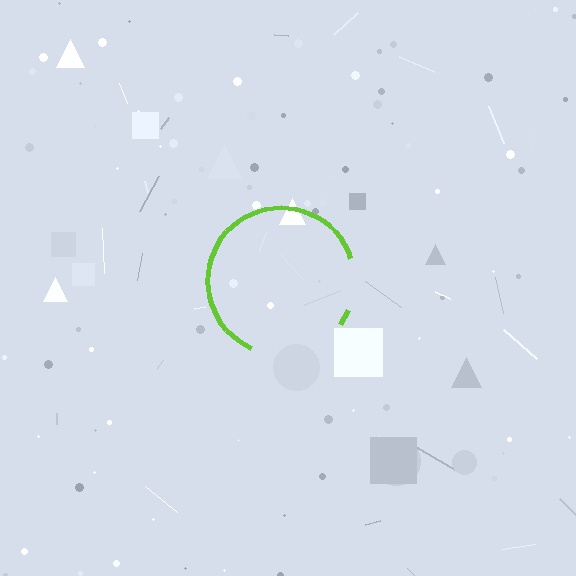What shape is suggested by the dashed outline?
The dashed outline suggests a circle.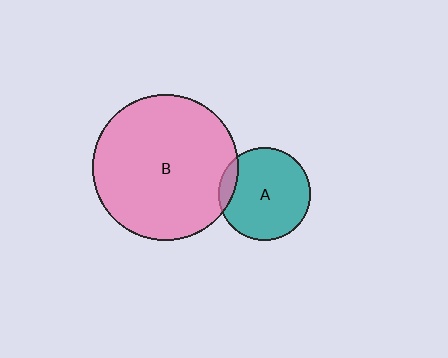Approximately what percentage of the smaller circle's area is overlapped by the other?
Approximately 10%.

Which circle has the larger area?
Circle B (pink).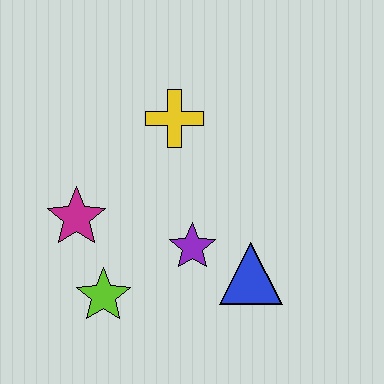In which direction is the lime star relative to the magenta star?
The lime star is below the magenta star.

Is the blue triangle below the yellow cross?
Yes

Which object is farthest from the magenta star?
The blue triangle is farthest from the magenta star.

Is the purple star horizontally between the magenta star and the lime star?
No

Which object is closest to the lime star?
The magenta star is closest to the lime star.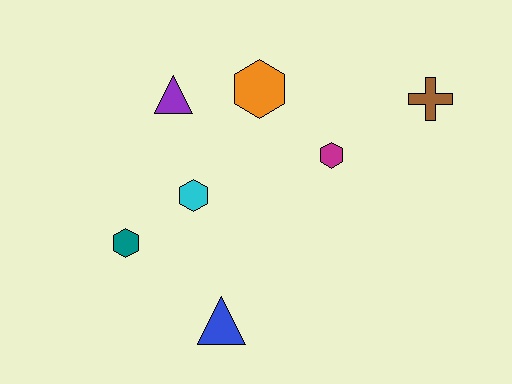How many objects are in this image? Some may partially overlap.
There are 7 objects.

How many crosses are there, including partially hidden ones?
There is 1 cross.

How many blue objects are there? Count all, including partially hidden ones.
There is 1 blue object.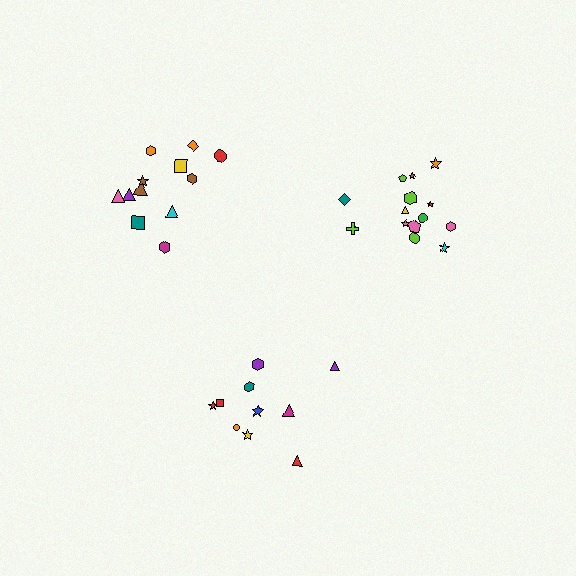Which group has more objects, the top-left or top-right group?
The top-right group.